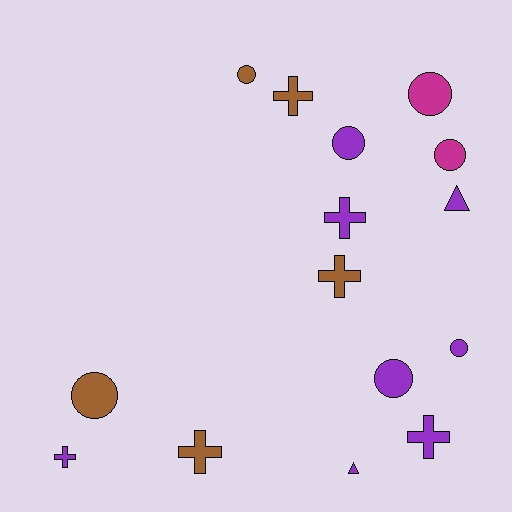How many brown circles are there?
There are 2 brown circles.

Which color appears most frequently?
Purple, with 8 objects.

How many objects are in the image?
There are 15 objects.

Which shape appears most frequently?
Circle, with 7 objects.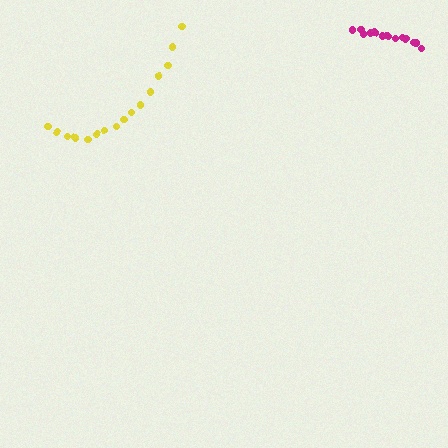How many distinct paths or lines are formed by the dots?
There are 2 distinct paths.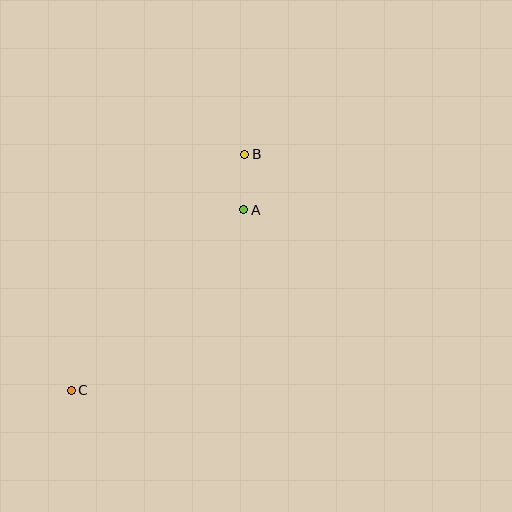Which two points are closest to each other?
Points A and B are closest to each other.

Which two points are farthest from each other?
Points B and C are farthest from each other.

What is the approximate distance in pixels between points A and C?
The distance between A and C is approximately 250 pixels.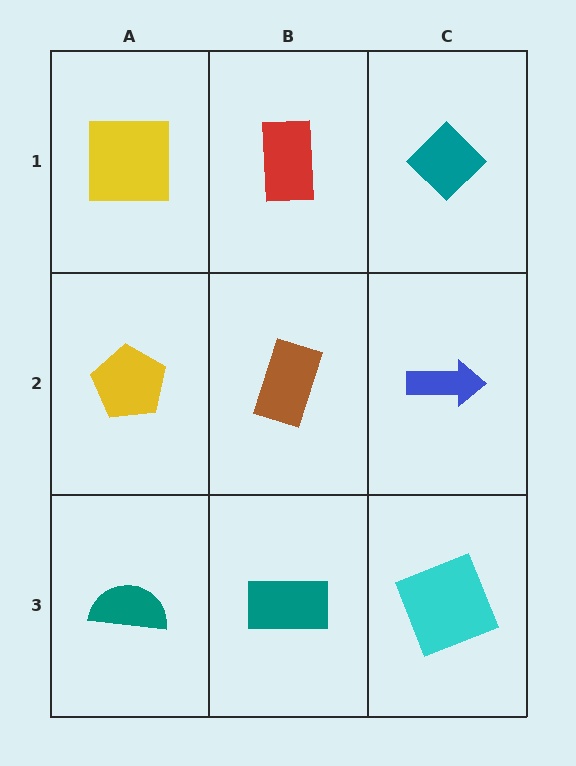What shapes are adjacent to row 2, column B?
A red rectangle (row 1, column B), a teal rectangle (row 3, column B), a yellow pentagon (row 2, column A), a blue arrow (row 2, column C).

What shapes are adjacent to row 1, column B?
A brown rectangle (row 2, column B), a yellow square (row 1, column A), a teal diamond (row 1, column C).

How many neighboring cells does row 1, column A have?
2.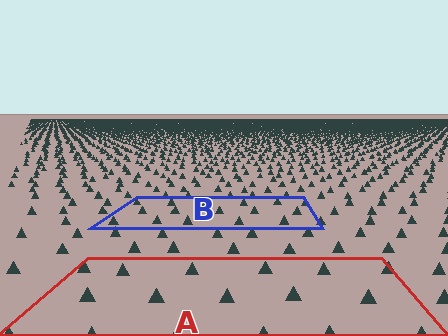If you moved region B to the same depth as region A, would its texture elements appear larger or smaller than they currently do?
They would appear larger. At a closer depth, the same texture elements are projected at a bigger on-screen size.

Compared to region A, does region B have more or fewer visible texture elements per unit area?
Region B has more texture elements per unit area — they are packed more densely because it is farther away.